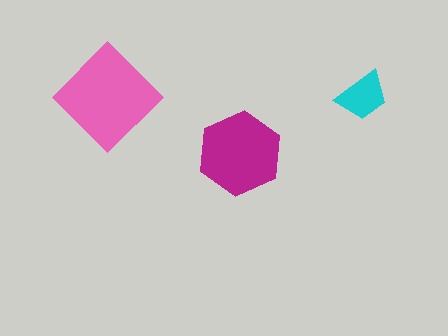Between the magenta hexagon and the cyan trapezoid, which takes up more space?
The magenta hexagon.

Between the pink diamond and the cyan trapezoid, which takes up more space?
The pink diamond.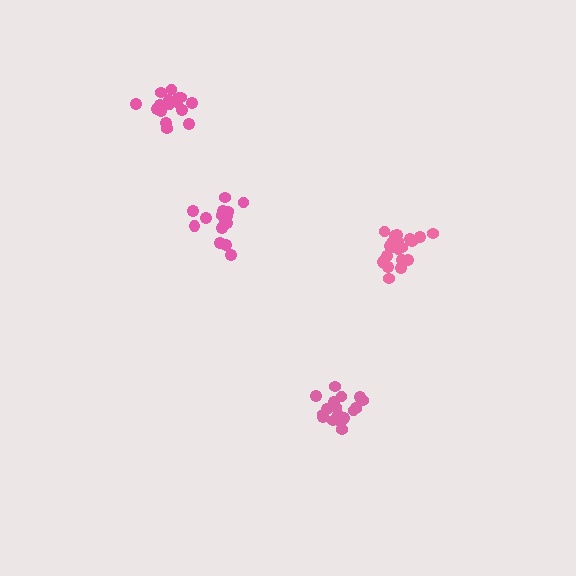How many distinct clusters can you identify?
There are 4 distinct clusters.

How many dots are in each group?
Group 1: 21 dots, Group 2: 16 dots, Group 3: 16 dots, Group 4: 21 dots (74 total).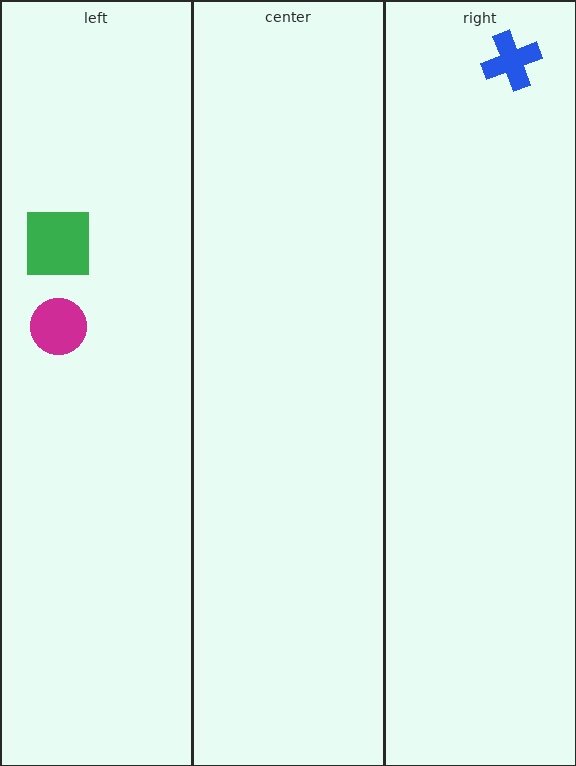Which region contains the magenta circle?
The left region.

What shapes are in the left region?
The magenta circle, the green square.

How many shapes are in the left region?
2.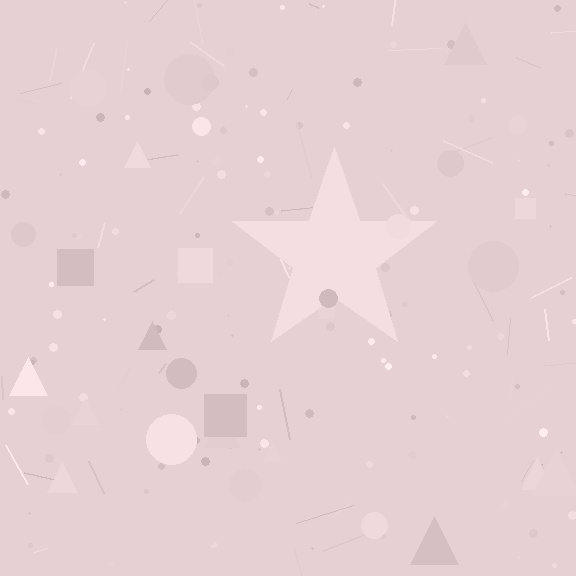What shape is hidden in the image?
A star is hidden in the image.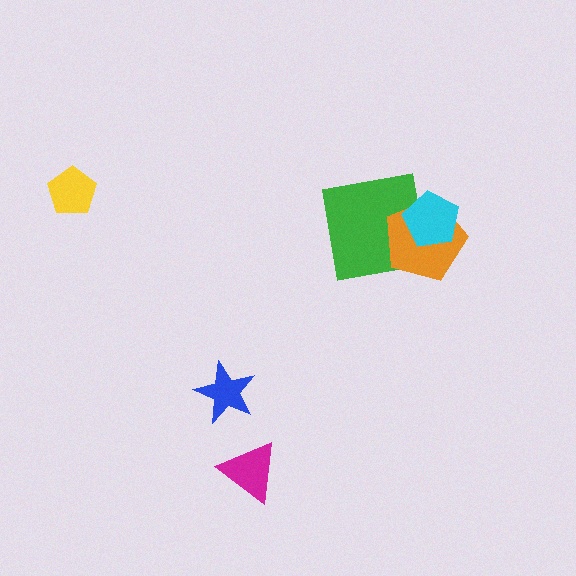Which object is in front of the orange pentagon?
The cyan pentagon is in front of the orange pentagon.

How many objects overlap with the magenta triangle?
0 objects overlap with the magenta triangle.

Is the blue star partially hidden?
No, no other shape covers it.